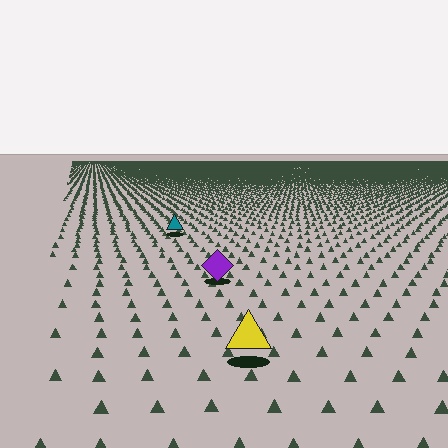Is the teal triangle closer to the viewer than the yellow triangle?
No. The yellow triangle is closer — you can tell from the texture gradient: the ground texture is coarser near it.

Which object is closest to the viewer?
The yellow triangle is closest. The texture marks near it are larger and more spread out.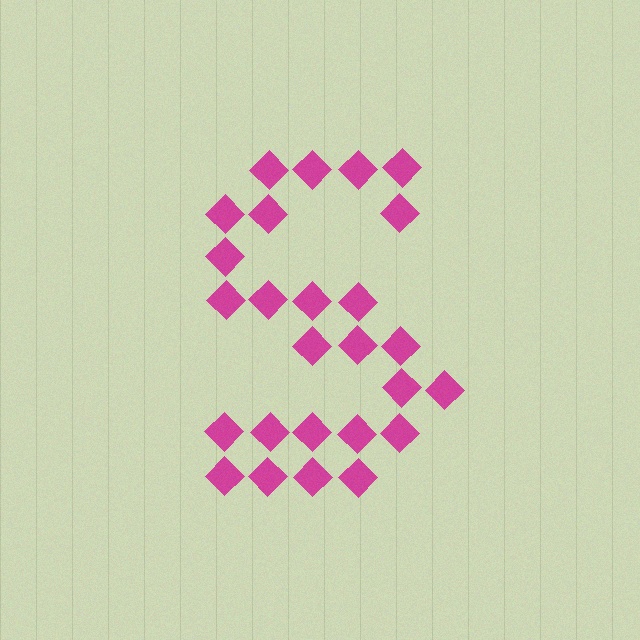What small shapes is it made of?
It is made of small diamonds.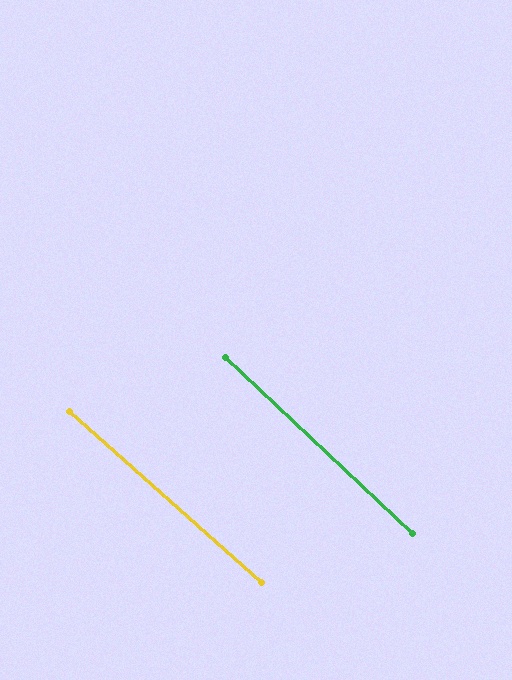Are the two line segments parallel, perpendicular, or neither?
Parallel — their directions differ by only 1.7°.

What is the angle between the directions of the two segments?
Approximately 2 degrees.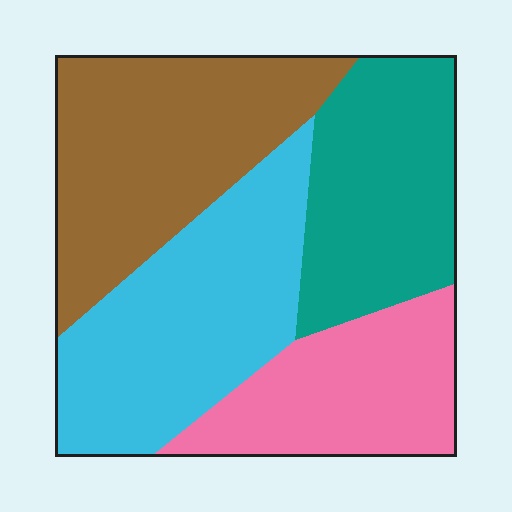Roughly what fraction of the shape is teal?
Teal takes up about one quarter (1/4) of the shape.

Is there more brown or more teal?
Brown.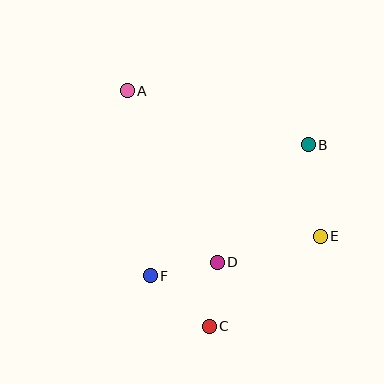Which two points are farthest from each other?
Points A and C are farthest from each other.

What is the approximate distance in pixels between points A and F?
The distance between A and F is approximately 186 pixels.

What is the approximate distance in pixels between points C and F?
The distance between C and F is approximately 78 pixels.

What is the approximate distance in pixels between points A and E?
The distance between A and E is approximately 242 pixels.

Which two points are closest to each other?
Points C and D are closest to each other.